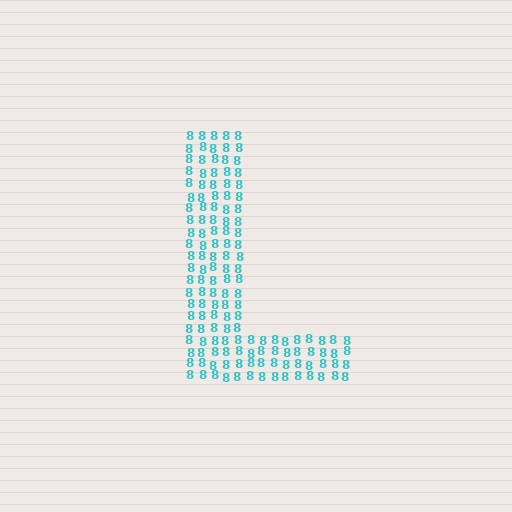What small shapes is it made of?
It is made of small digit 8's.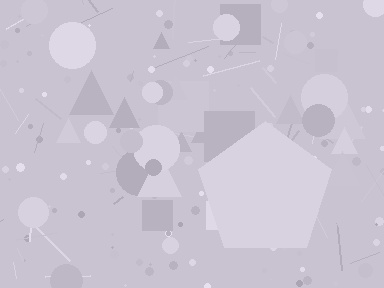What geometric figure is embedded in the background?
A pentagon is embedded in the background.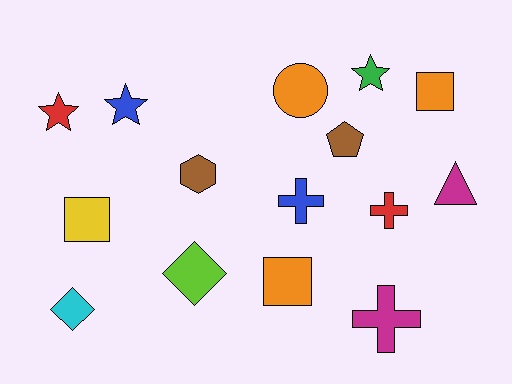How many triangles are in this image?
There is 1 triangle.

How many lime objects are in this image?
There is 1 lime object.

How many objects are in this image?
There are 15 objects.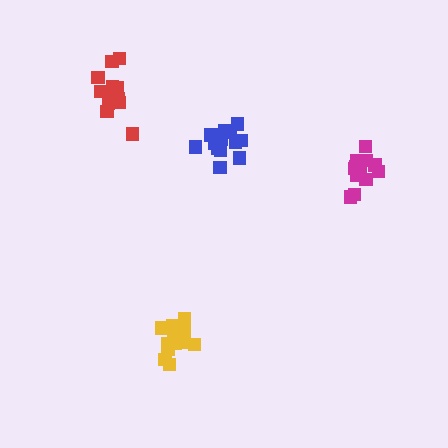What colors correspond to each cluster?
The clusters are colored: yellow, blue, magenta, red.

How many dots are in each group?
Group 1: 18 dots, Group 2: 13 dots, Group 3: 14 dots, Group 4: 15 dots (60 total).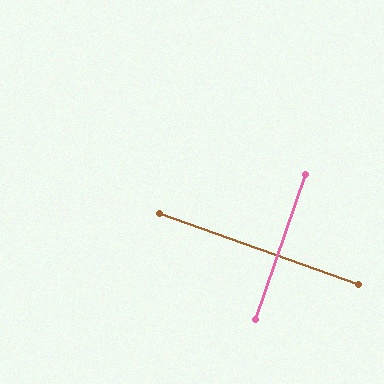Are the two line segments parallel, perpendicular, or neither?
Perpendicular — they meet at approximately 89°.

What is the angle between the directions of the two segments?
Approximately 89 degrees.